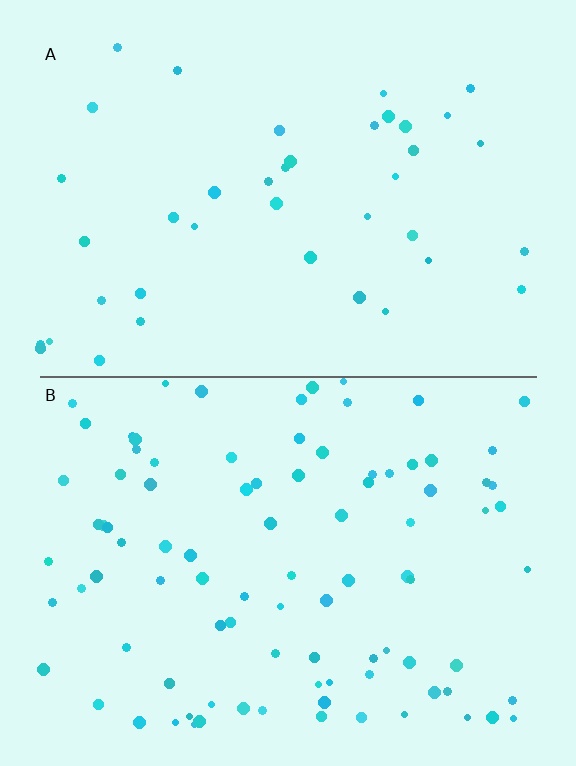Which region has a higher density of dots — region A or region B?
B (the bottom).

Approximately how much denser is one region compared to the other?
Approximately 2.3× — region B over region A.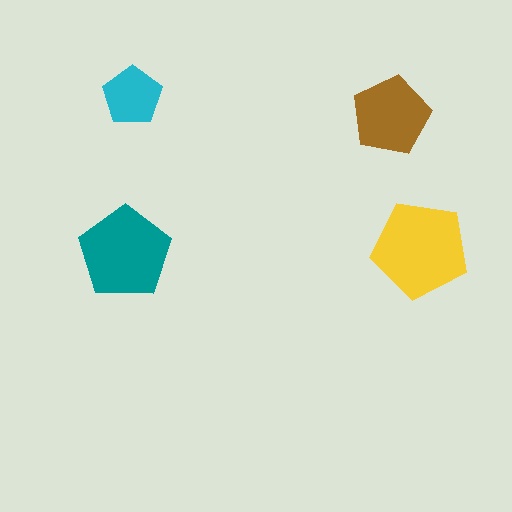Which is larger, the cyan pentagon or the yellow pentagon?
The yellow one.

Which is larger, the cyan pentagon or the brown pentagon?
The brown one.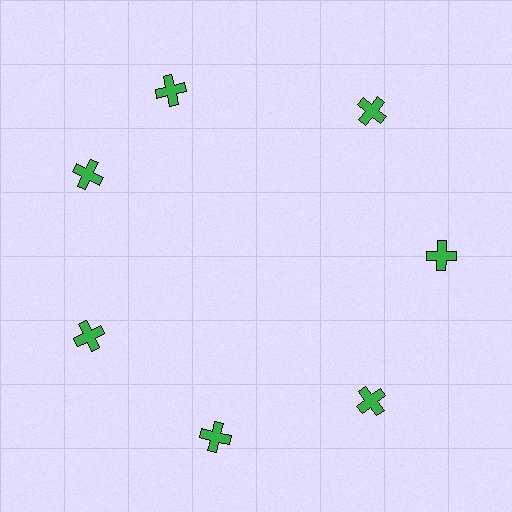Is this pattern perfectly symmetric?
No. The 7 green crosses are arranged in a ring, but one element near the 12 o'clock position is rotated out of alignment along the ring, breaking the 7-fold rotational symmetry.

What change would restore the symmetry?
The symmetry would be restored by rotating it back into even spacing with its neighbors so that all 7 crosses sit at equal angles and equal distance from the center.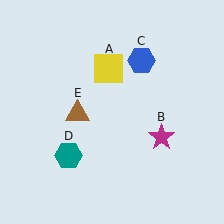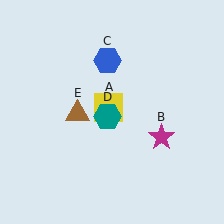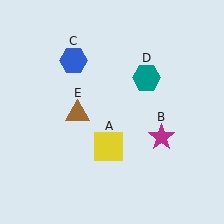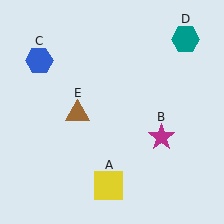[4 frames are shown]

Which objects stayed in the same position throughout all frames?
Magenta star (object B) and brown triangle (object E) remained stationary.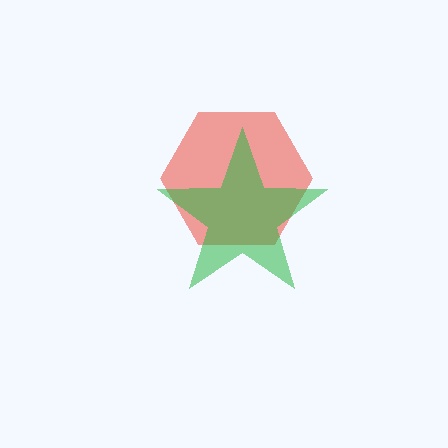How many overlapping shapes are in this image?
There are 2 overlapping shapes in the image.